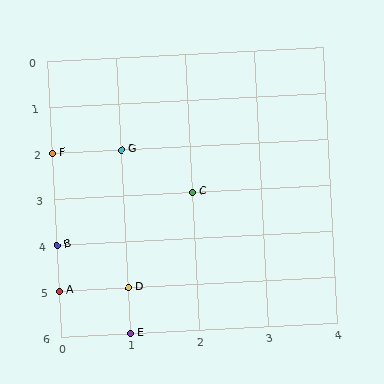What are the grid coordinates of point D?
Point D is at grid coordinates (1, 5).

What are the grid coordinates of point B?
Point B is at grid coordinates (0, 4).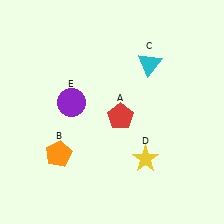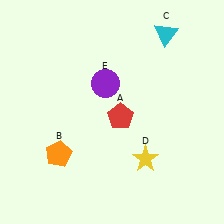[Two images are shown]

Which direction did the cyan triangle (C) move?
The cyan triangle (C) moved up.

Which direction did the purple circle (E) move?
The purple circle (E) moved right.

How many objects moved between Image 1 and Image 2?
2 objects moved between the two images.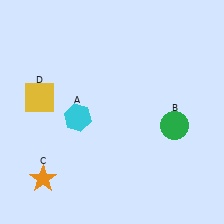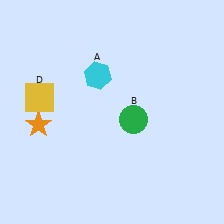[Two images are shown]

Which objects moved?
The objects that moved are: the cyan hexagon (A), the green circle (B), the orange star (C).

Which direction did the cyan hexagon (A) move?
The cyan hexagon (A) moved up.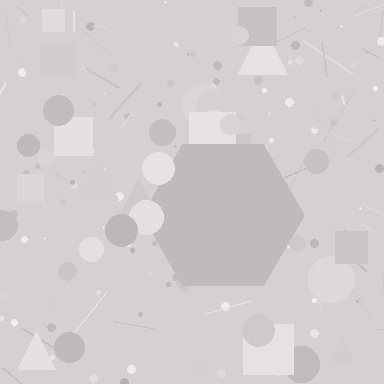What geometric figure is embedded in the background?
A hexagon is embedded in the background.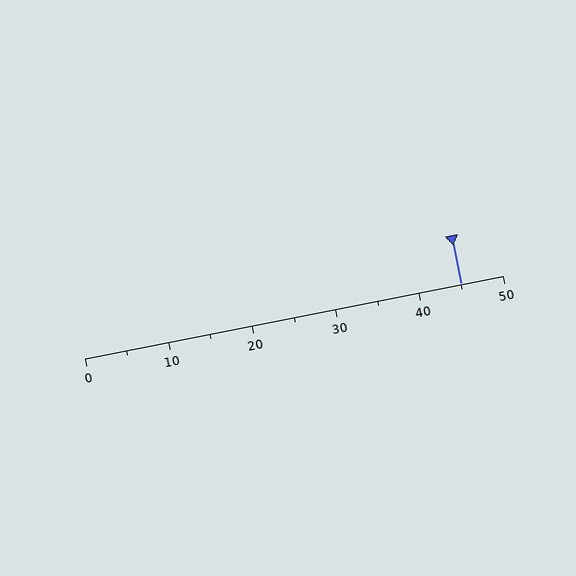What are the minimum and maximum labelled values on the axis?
The axis runs from 0 to 50.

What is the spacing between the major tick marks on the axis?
The major ticks are spaced 10 apart.